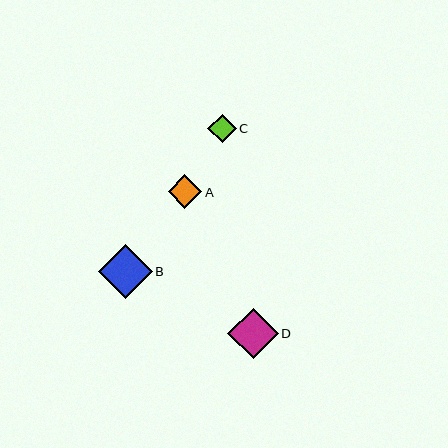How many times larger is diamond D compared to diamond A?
Diamond D is approximately 1.5 times the size of diamond A.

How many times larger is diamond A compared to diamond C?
Diamond A is approximately 1.2 times the size of diamond C.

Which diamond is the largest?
Diamond B is the largest with a size of approximately 54 pixels.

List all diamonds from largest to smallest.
From largest to smallest: B, D, A, C.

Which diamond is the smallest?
Diamond C is the smallest with a size of approximately 28 pixels.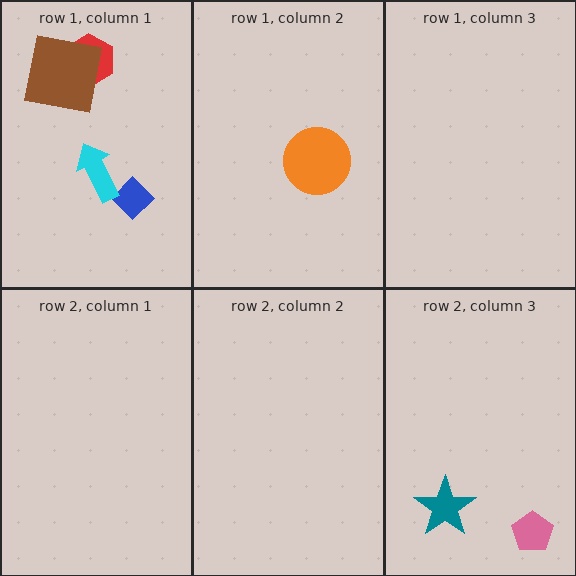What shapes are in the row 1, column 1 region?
The blue diamond, the red hexagon, the brown square, the cyan arrow.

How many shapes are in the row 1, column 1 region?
4.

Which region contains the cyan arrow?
The row 1, column 1 region.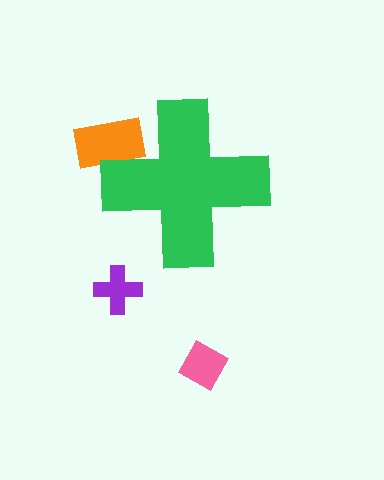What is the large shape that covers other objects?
A green cross.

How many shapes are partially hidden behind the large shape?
1 shape is partially hidden.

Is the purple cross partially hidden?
No, the purple cross is fully visible.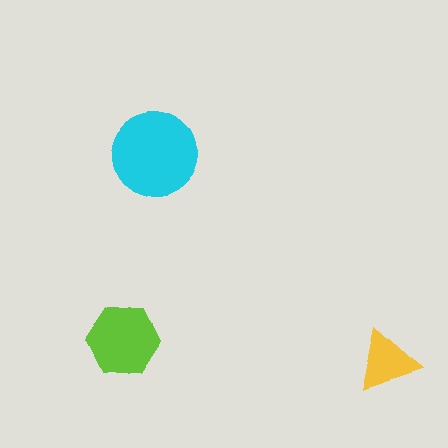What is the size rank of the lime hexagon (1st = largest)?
2nd.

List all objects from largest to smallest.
The cyan circle, the lime hexagon, the yellow triangle.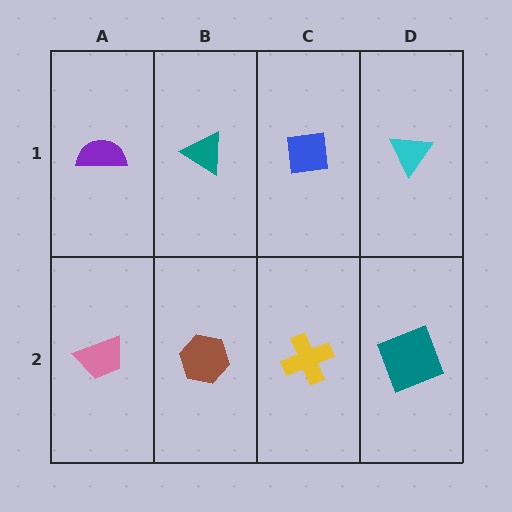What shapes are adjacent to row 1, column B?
A brown hexagon (row 2, column B), a purple semicircle (row 1, column A), a blue square (row 1, column C).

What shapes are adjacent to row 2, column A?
A purple semicircle (row 1, column A), a brown hexagon (row 2, column B).